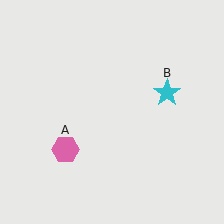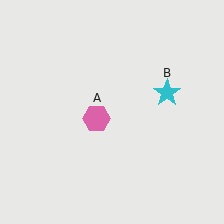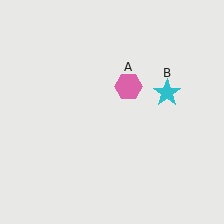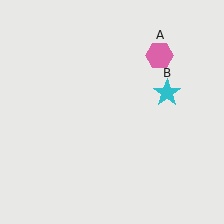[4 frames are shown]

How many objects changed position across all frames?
1 object changed position: pink hexagon (object A).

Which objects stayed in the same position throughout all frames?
Cyan star (object B) remained stationary.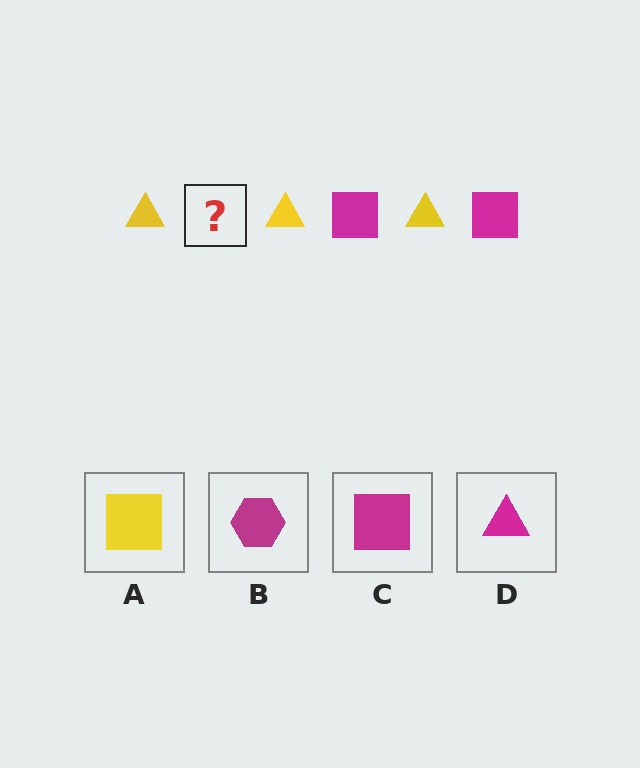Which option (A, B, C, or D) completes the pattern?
C.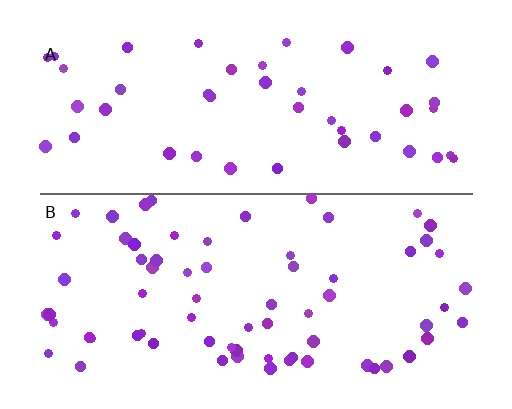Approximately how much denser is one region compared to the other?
Approximately 1.5× — region B over region A.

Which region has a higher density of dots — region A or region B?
B (the bottom).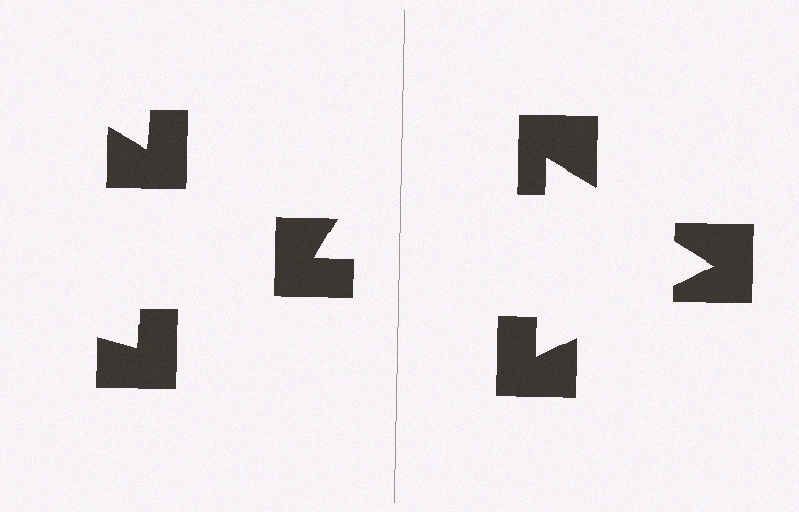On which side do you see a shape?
An illusory triangle appears on the right side. On the left side the wedge cuts are rotated, so no coherent shape forms.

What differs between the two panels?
The notched squares are positioned identically on both sides; only the wedge orientations differ. On the right they align to a triangle; on the left they are misaligned.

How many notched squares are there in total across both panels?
6 — 3 on each side.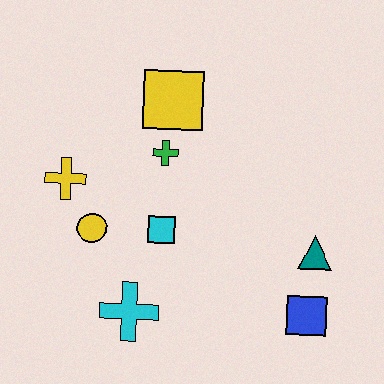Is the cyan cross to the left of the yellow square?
Yes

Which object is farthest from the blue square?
The yellow cross is farthest from the blue square.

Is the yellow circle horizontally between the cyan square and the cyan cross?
No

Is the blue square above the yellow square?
No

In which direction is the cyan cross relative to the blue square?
The cyan cross is to the left of the blue square.